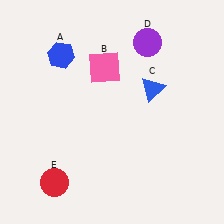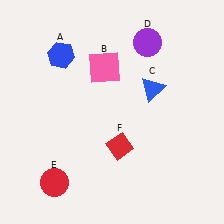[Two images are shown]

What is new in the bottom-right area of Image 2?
A red diamond (F) was added in the bottom-right area of Image 2.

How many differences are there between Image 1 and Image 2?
There is 1 difference between the two images.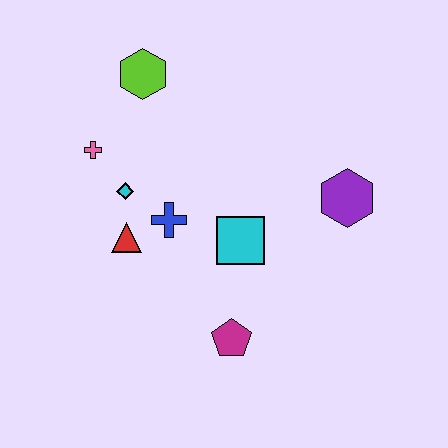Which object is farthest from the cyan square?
The lime hexagon is farthest from the cyan square.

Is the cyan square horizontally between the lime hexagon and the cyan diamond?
No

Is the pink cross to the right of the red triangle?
No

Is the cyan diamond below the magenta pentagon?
No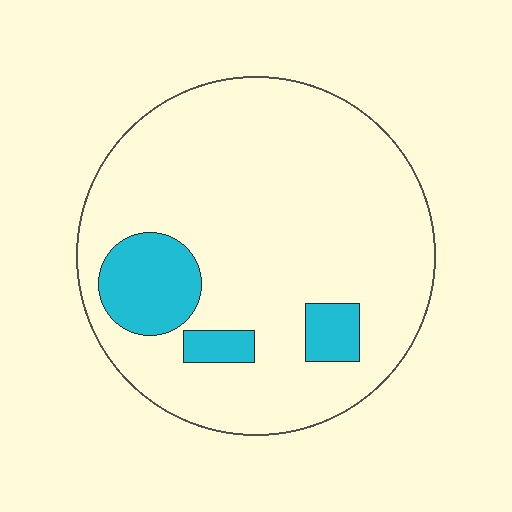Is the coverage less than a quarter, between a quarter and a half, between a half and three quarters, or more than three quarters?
Less than a quarter.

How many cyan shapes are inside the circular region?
3.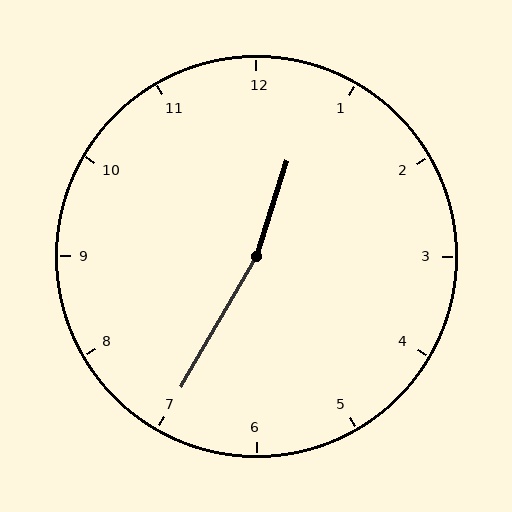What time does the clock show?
12:35.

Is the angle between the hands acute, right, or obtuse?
It is obtuse.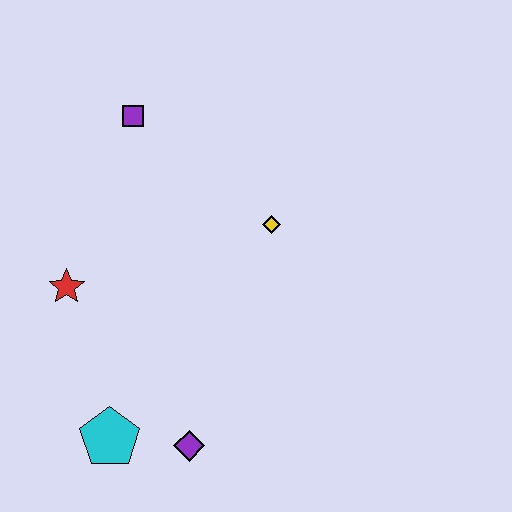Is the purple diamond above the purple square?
No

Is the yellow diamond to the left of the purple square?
No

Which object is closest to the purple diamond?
The cyan pentagon is closest to the purple diamond.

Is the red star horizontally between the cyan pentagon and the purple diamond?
No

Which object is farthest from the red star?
The yellow diamond is farthest from the red star.